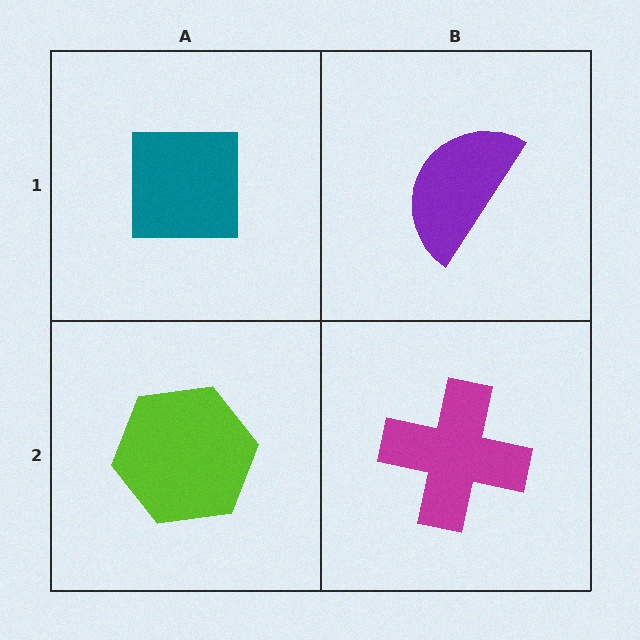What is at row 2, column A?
A lime hexagon.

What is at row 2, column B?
A magenta cross.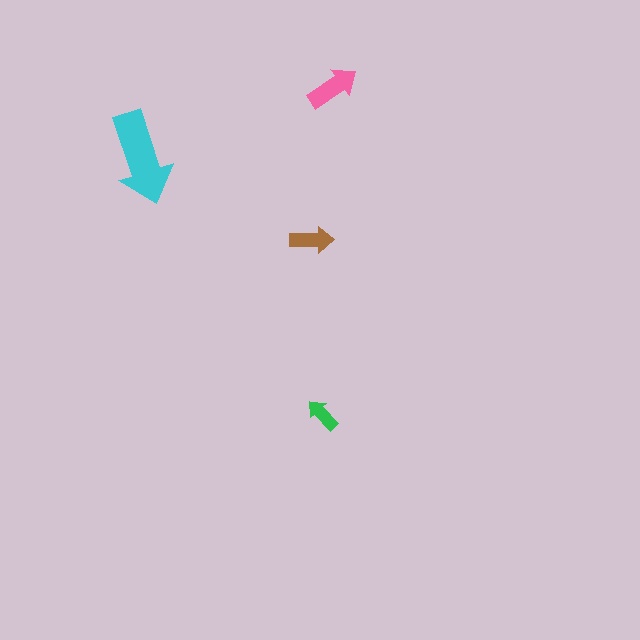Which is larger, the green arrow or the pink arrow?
The pink one.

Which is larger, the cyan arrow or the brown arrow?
The cyan one.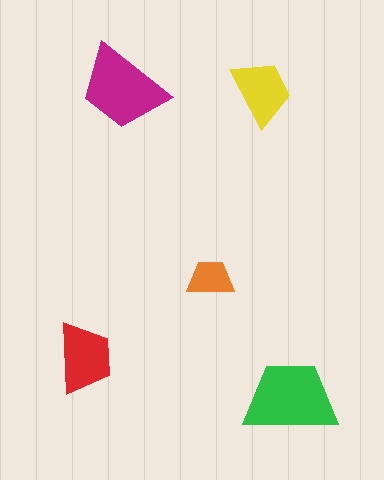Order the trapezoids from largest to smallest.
the green one, the magenta one, the red one, the yellow one, the orange one.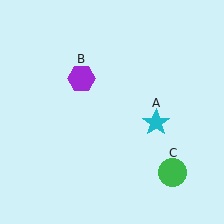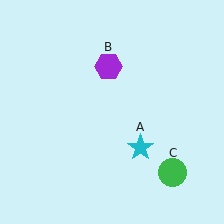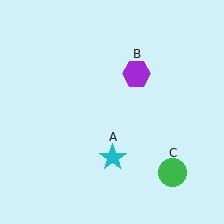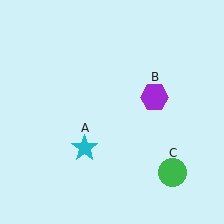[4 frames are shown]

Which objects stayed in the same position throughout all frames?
Green circle (object C) remained stationary.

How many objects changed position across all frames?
2 objects changed position: cyan star (object A), purple hexagon (object B).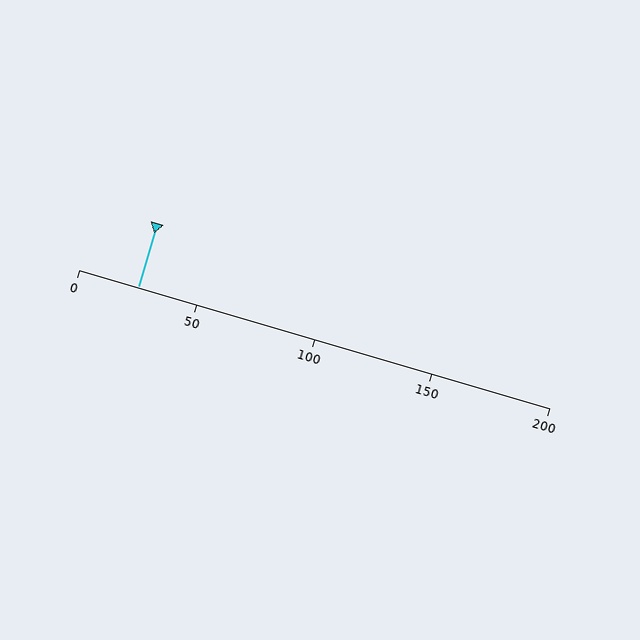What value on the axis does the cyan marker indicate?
The marker indicates approximately 25.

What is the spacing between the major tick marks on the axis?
The major ticks are spaced 50 apart.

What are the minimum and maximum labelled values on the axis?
The axis runs from 0 to 200.